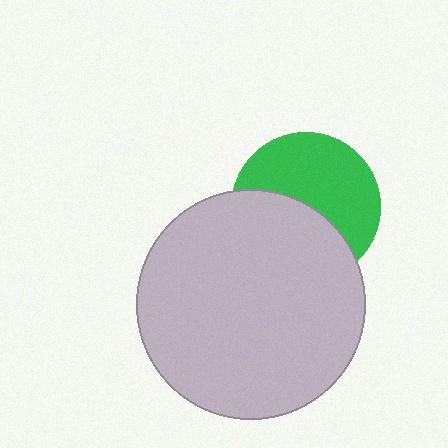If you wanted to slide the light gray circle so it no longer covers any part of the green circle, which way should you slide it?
Slide it down — that is the most direct way to separate the two shapes.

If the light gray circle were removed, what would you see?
You would see the complete green circle.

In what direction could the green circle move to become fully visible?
The green circle could move up. That would shift it out from behind the light gray circle entirely.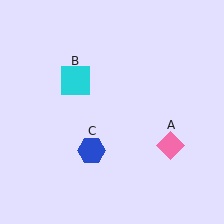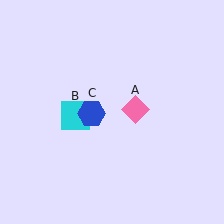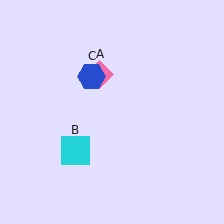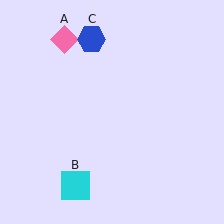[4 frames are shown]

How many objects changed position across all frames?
3 objects changed position: pink diamond (object A), cyan square (object B), blue hexagon (object C).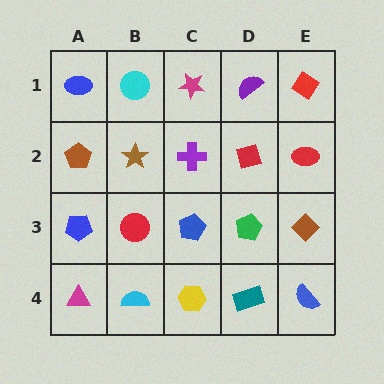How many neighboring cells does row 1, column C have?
3.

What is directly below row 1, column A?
A brown pentagon.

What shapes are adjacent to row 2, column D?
A purple semicircle (row 1, column D), a green pentagon (row 3, column D), a purple cross (row 2, column C), a red ellipse (row 2, column E).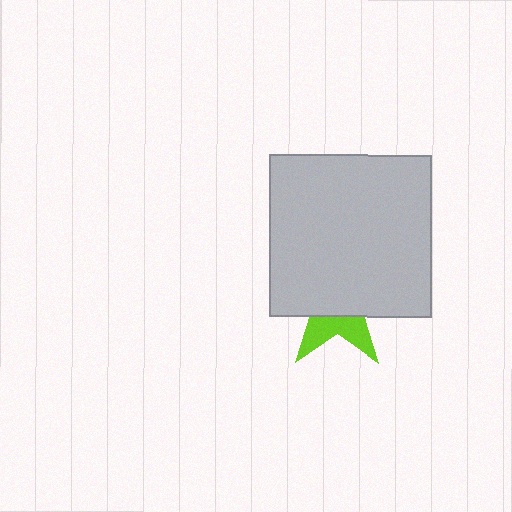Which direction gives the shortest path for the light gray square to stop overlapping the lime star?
Moving up gives the shortest separation.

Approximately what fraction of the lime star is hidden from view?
Roughly 67% of the lime star is hidden behind the light gray square.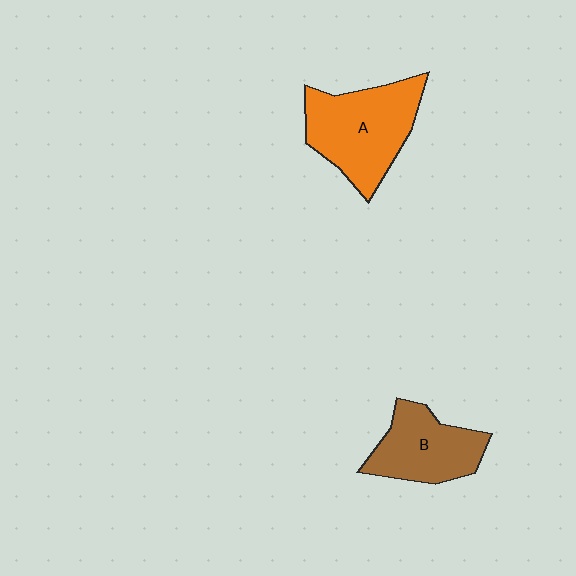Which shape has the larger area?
Shape A (orange).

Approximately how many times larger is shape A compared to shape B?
Approximately 1.4 times.